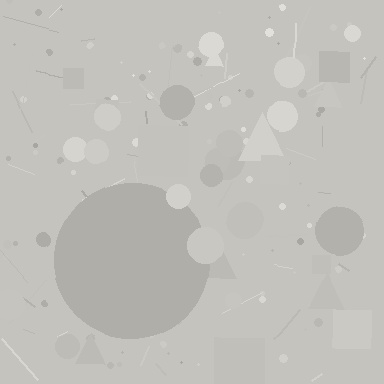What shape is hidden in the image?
A circle is hidden in the image.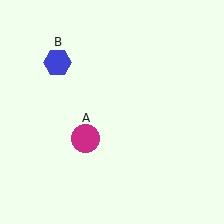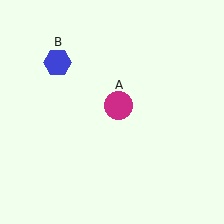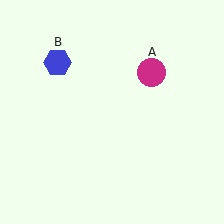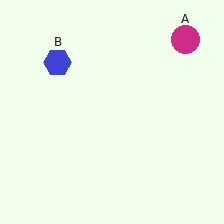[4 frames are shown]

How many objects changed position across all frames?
1 object changed position: magenta circle (object A).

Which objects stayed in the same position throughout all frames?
Blue hexagon (object B) remained stationary.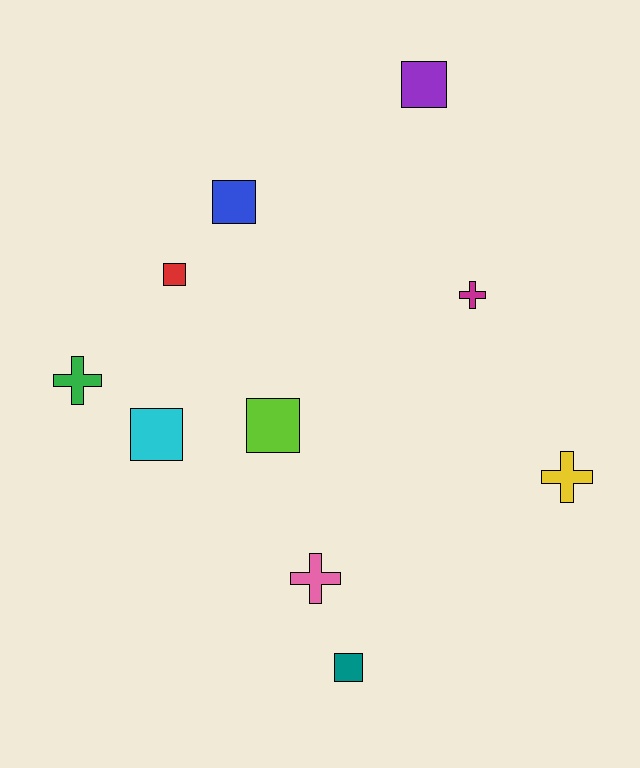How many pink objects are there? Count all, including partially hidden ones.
There is 1 pink object.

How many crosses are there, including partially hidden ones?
There are 4 crosses.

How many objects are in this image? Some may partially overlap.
There are 10 objects.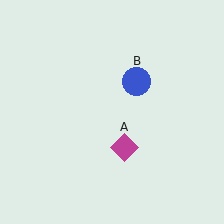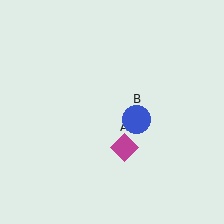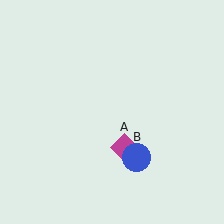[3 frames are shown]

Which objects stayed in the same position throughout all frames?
Magenta diamond (object A) remained stationary.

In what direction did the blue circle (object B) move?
The blue circle (object B) moved down.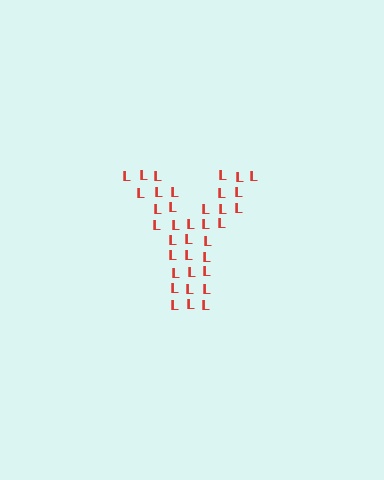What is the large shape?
The large shape is the letter Y.